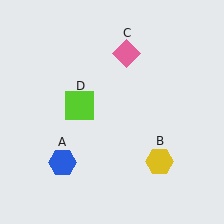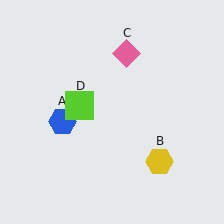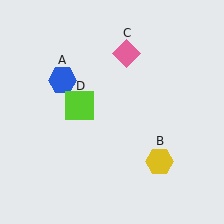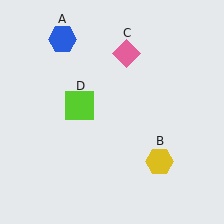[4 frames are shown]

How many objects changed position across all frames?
1 object changed position: blue hexagon (object A).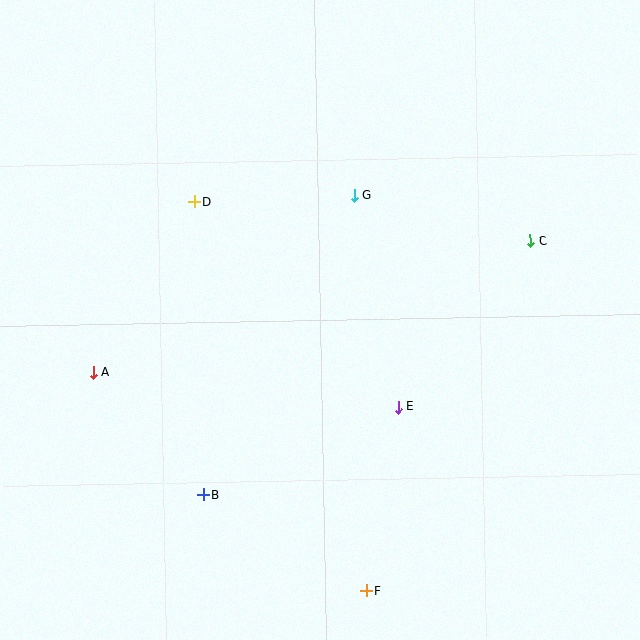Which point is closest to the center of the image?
Point E at (398, 407) is closest to the center.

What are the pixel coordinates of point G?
Point G is at (354, 195).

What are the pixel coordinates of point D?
Point D is at (194, 202).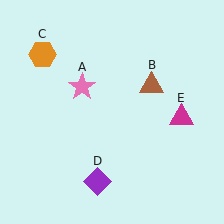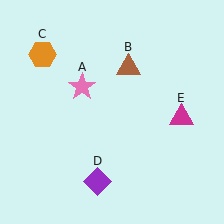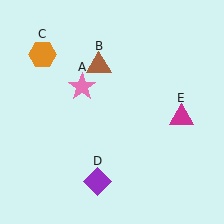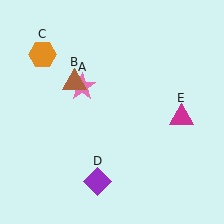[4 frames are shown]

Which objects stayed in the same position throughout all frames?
Pink star (object A) and orange hexagon (object C) and purple diamond (object D) and magenta triangle (object E) remained stationary.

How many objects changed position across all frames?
1 object changed position: brown triangle (object B).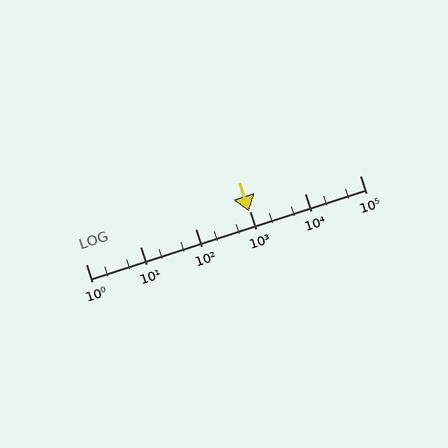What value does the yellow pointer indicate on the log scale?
The pointer indicates approximately 950.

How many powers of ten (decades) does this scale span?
The scale spans 5 decades, from 1 to 100000.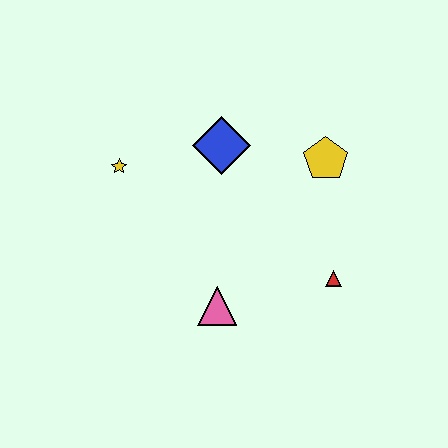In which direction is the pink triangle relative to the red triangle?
The pink triangle is to the left of the red triangle.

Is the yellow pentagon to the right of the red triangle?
No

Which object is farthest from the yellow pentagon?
The yellow star is farthest from the yellow pentagon.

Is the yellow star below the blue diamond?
Yes